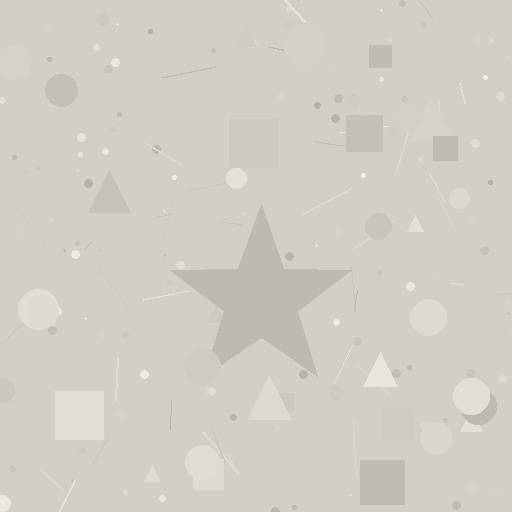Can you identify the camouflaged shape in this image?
The camouflaged shape is a star.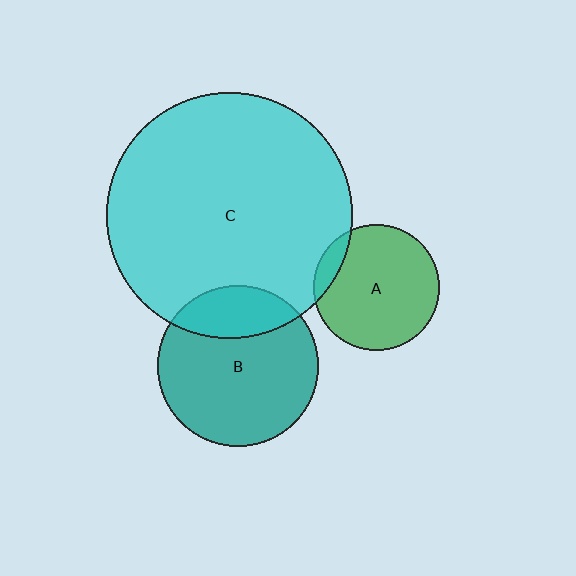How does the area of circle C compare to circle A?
Approximately 3.8 times.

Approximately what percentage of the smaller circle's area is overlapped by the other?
Approximately 10%.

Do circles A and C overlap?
Yes.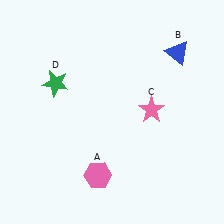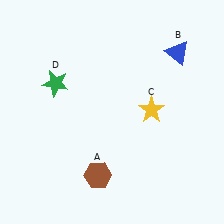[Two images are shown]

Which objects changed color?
A changed from pink to brown. C changed from pink to yellow.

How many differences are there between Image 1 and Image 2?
There are 2 differences between the two images.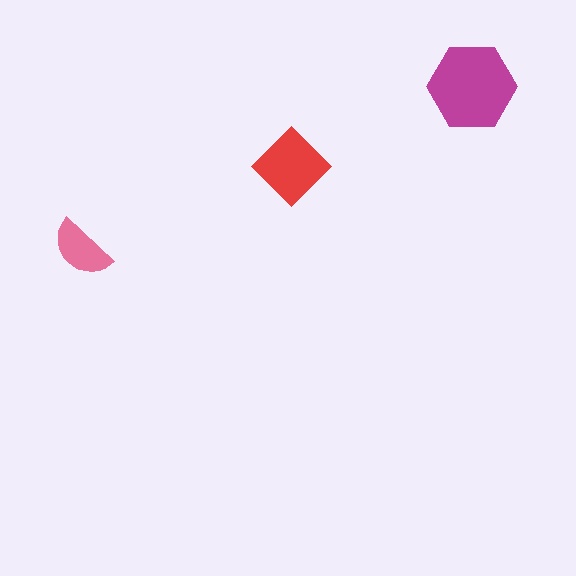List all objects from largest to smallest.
The magenta hexagon, the red diamond, the pink semicircle.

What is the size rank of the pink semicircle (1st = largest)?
3rd.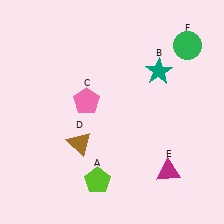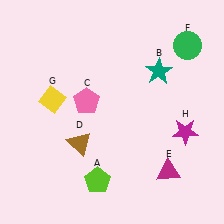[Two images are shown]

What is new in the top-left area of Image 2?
A yellow diamond (G) was added in the top-left area of Image 2.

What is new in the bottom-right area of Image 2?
A magenta star (H) was added in the bottom-right area of Image 2.